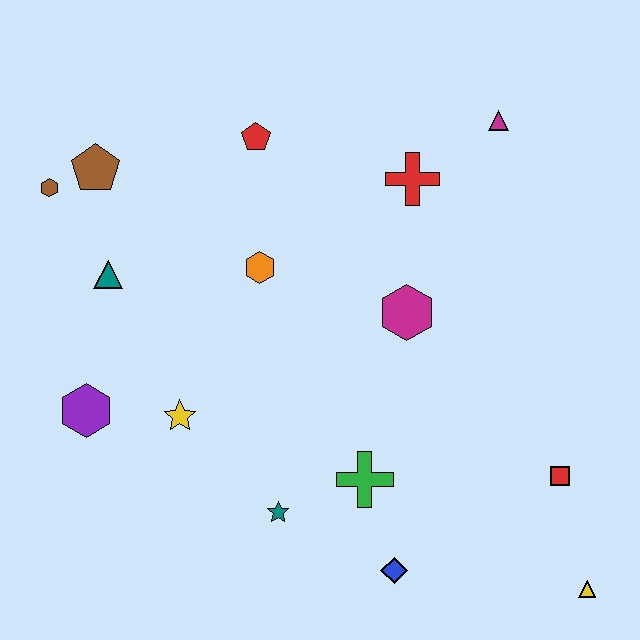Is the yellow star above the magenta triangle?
No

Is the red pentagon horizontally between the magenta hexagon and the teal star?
No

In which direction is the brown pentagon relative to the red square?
The brown pentagon is to the left of the red square.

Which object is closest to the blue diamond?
The green cross is closest to the blue diamond.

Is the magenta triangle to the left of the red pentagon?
No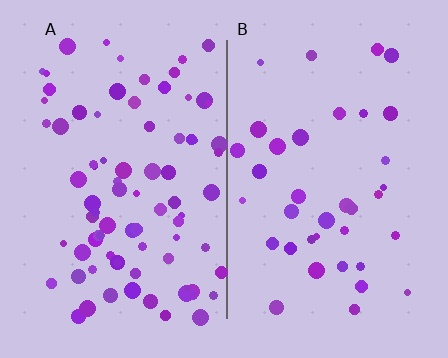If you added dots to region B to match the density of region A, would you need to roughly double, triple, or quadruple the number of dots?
Approximately double.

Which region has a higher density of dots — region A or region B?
A (the left).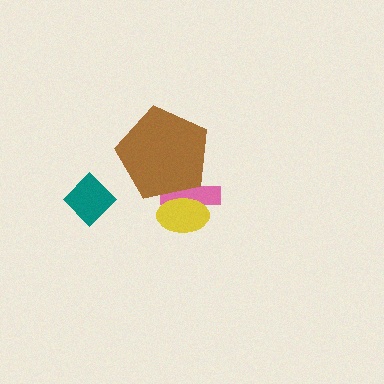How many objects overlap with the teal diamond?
0 objects overlap with the teal diamond.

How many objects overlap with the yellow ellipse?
2 objects overlap with the yellow ellipse.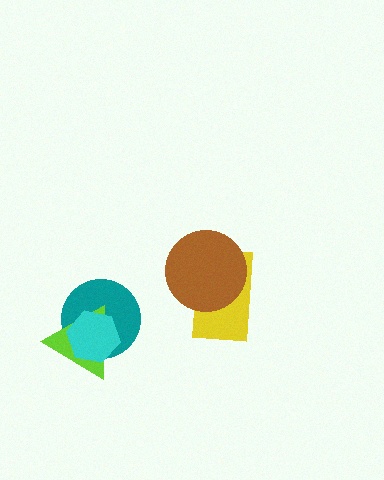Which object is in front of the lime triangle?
The cyan hexagon is in front of the lime triangle.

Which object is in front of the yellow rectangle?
The brown circle is in front of the yellow rectangle.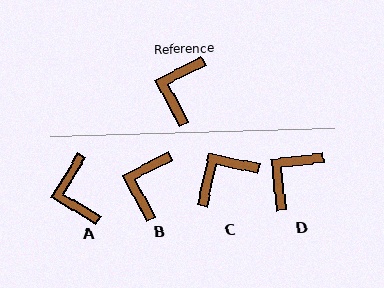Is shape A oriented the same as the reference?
No, it is off by about 32 degrees.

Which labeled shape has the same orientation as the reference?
B.